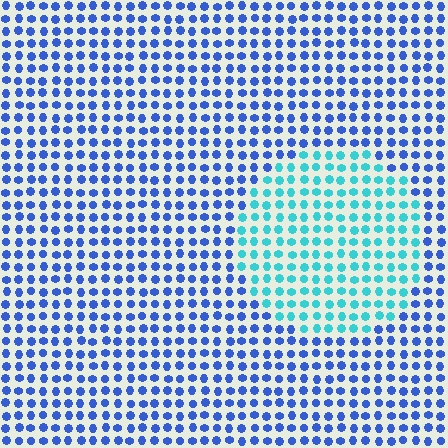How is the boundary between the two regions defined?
The boundary is defined purely by a slight shift in hue (about 45 degrees). Spacing, size, and orientation are identical on both sides.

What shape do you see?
I see a circle.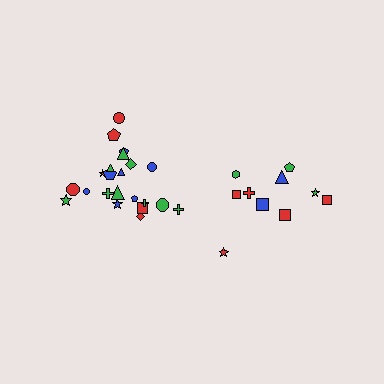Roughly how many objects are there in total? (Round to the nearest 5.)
Roughly 30 objects in total.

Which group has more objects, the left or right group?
The left group.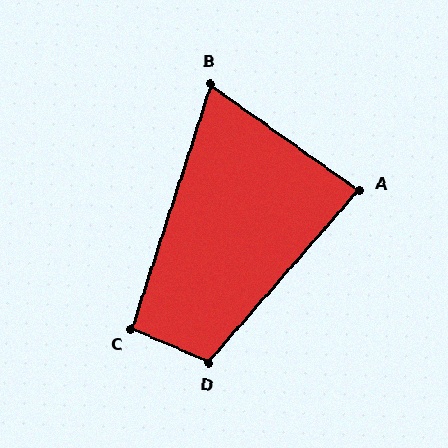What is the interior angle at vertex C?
Approximately 96 degrees (obtuse).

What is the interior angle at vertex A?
Approximately 84 degrees (acute).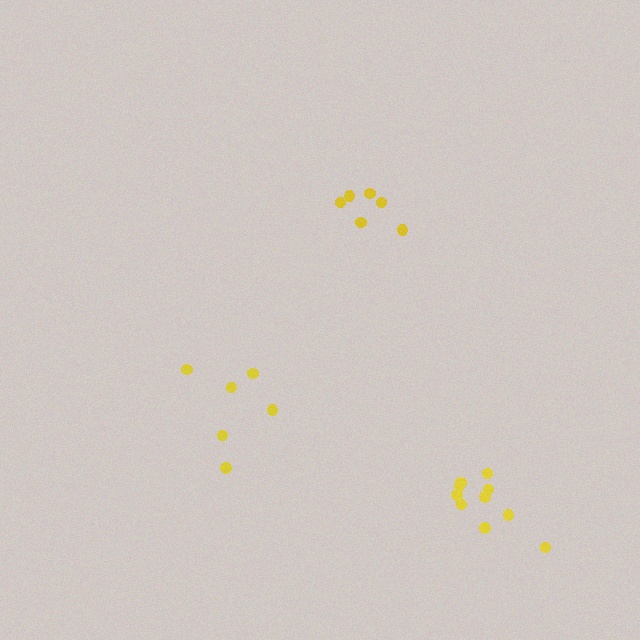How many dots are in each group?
Group 1: 6 dots, Group 2: 6 dots, Group 3: 10 dots (22 total).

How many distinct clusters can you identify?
There are 3 distinct clusters.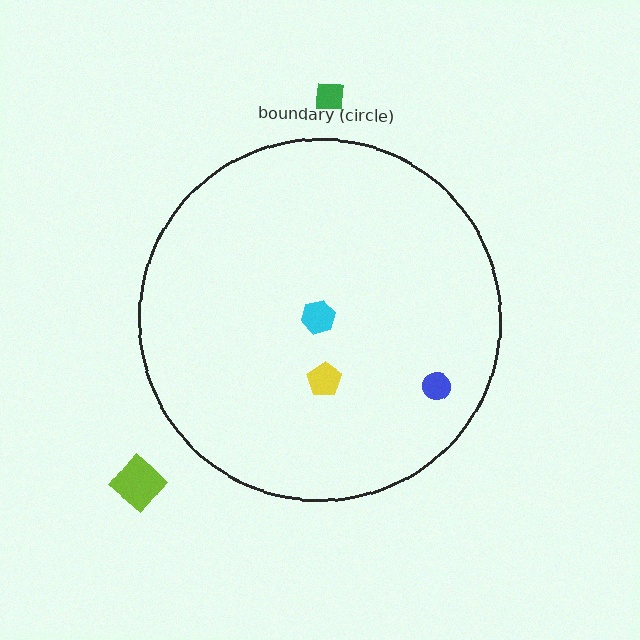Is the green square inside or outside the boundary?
Outside.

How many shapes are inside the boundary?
3 inside, 2 outside.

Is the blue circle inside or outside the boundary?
Inside.